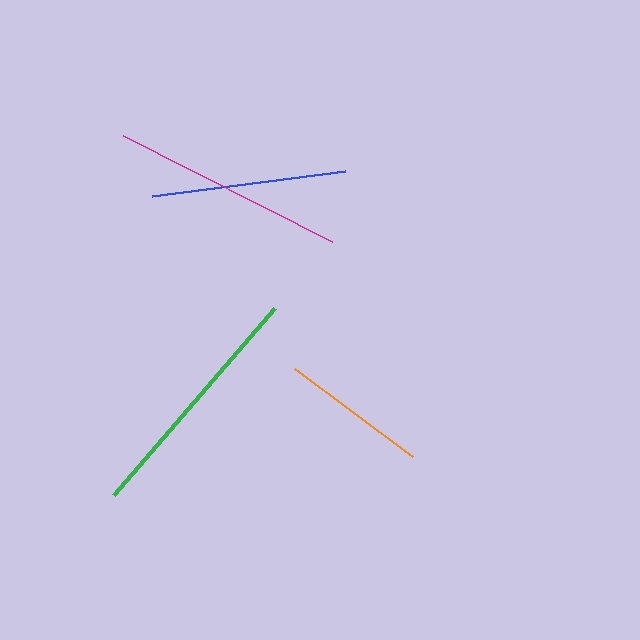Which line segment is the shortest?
The orange line is the shortest at approximately 148 pixels.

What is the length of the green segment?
The green segment is approximately 247 pixels long.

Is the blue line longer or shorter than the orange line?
The blue line is longer than the orange line.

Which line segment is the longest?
The green line is the longest at approximately 247 pixels.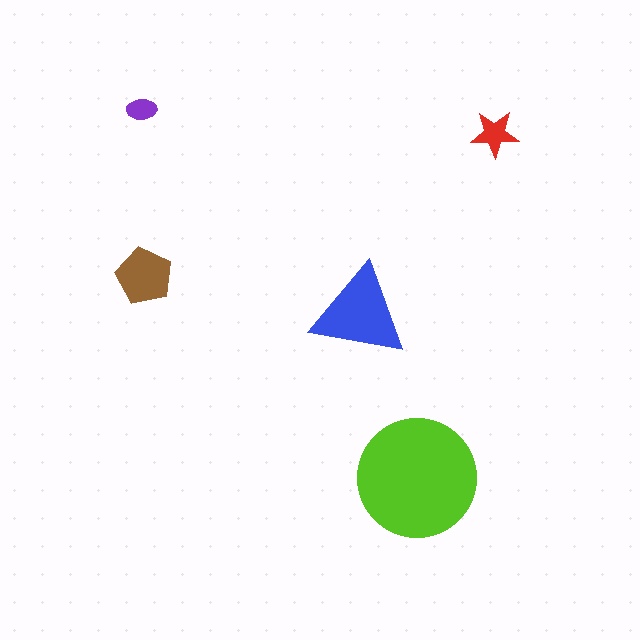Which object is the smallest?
The purple ellipse.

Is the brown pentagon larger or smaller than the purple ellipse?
Larger.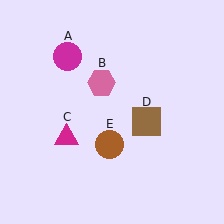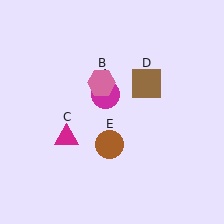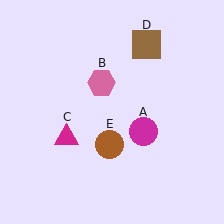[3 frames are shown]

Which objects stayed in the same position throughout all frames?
Pink hexagon (object B) and magenta triangle (object C) and brown circle (object E) remained stationary.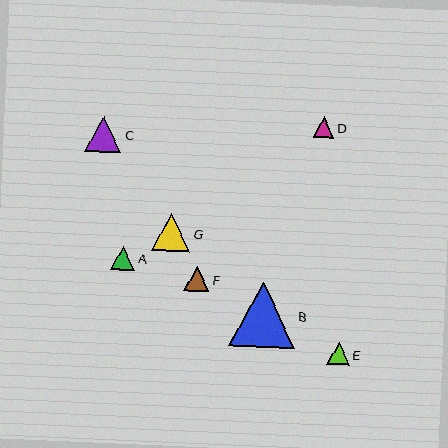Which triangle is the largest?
Triangle B is the largest with a size of approximately 66 pixels.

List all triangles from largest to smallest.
From largest to smallest: B, G, C, F, A, E, D.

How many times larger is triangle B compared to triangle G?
Triangle B is approximately 1.7 times the size of triangle G.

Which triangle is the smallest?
Triangle D is the smallest with a size of approximately 21 pixels.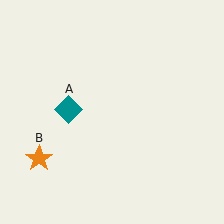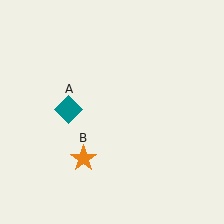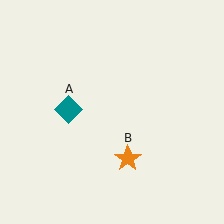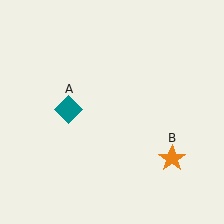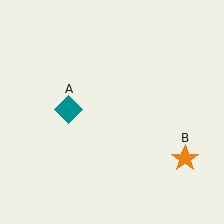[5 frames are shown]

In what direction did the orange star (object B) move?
The orange star (object B) moved right.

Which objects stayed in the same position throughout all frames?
Teal diamond (object A) remained stationary.